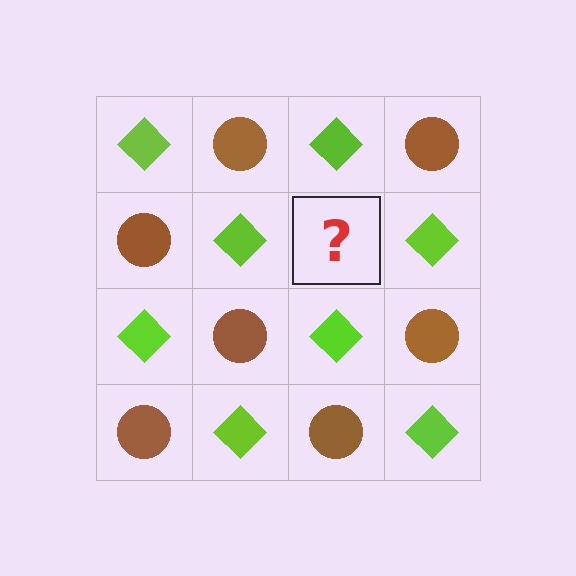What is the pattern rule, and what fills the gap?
The rule is that it alternates lime diamond and brown circle in a checkerboard pattern. The gap should be filled with a brown circle.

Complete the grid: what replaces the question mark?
The question mark should be replaced with a brown circle.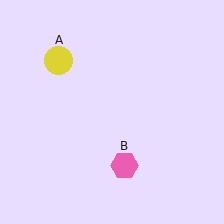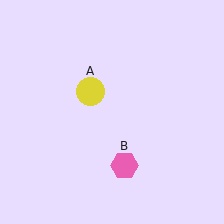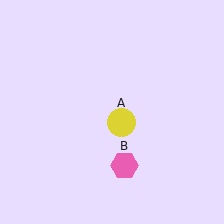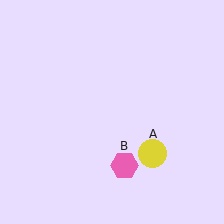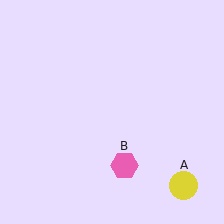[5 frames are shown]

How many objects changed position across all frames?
1 object changed position: yellow circle (object A).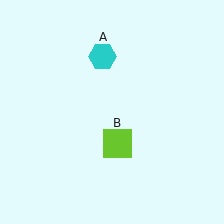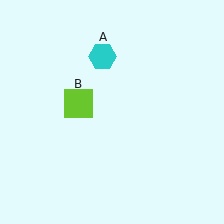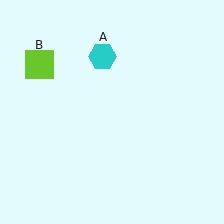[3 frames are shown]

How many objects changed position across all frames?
1 object changed position: lime square (object B).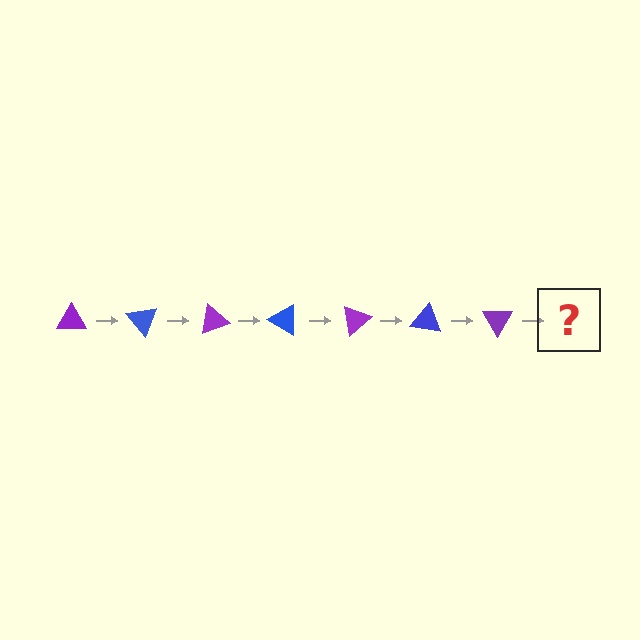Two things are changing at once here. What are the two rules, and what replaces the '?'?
The two rules are that it rotates 50 degrees each step and the color cycles through purple and blue. The '?' should be a blue triangle, rotated 350 degrees from the start.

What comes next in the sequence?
The next element should be a blue triangle, rotated 350 degrees from the start.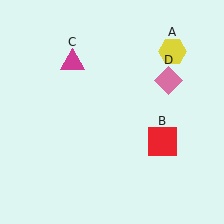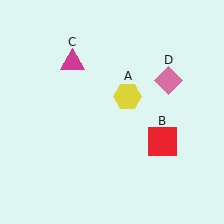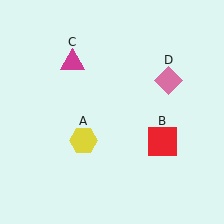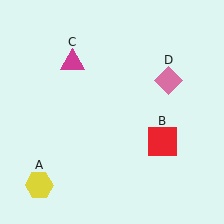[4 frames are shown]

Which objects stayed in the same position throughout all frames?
Red square (object B) and magenta triangle (object C) and pink diamond (object D) remained stationary.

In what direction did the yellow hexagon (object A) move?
The yellow hexagon (object A) moved down and to the left.